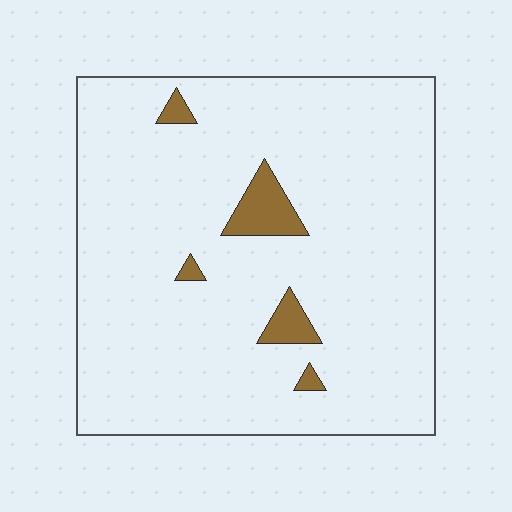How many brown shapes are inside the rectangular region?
5.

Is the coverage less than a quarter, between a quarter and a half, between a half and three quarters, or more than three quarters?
Less than a quarter.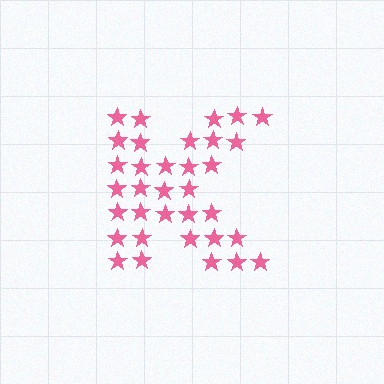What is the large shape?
The large shape is the letter K.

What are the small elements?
The small elements are stars.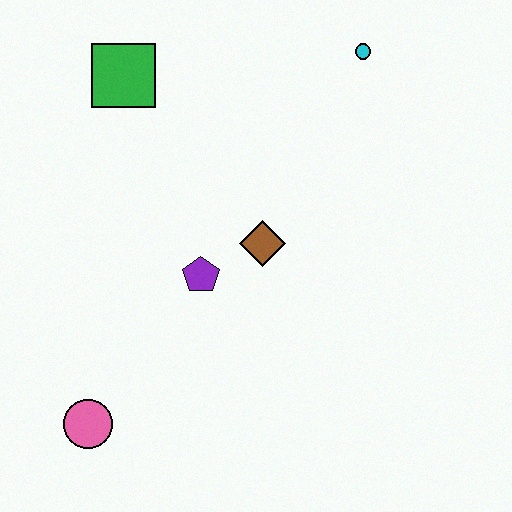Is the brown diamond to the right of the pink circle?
Yes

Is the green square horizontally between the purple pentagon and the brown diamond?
No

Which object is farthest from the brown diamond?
The pink circle is farthest from the brown diamond.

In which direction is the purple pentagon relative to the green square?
The purple pentagon is below the green square.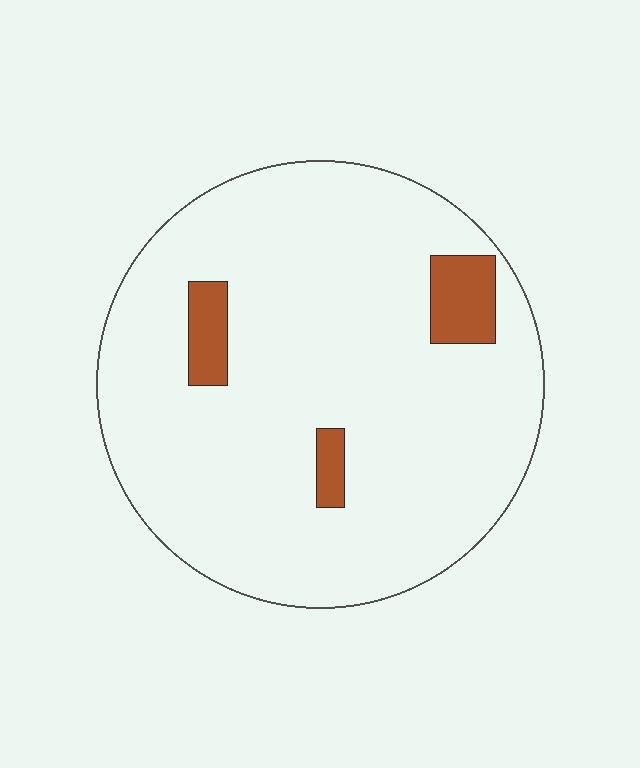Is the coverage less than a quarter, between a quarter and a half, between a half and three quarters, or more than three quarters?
Less than a quarter.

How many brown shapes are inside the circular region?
3.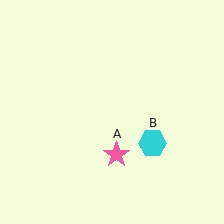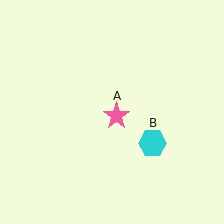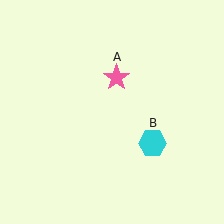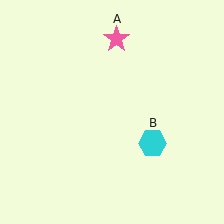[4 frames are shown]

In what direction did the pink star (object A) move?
The pink star (object A) moved up.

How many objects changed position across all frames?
1 object changed position: pink star (object A).